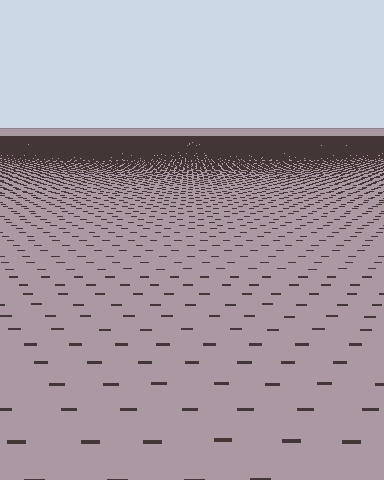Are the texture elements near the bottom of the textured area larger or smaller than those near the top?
Larger. Near the bottom, elements are closer to the viewer and appear at a bigger on-screen size.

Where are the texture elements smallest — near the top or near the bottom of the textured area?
Near the top.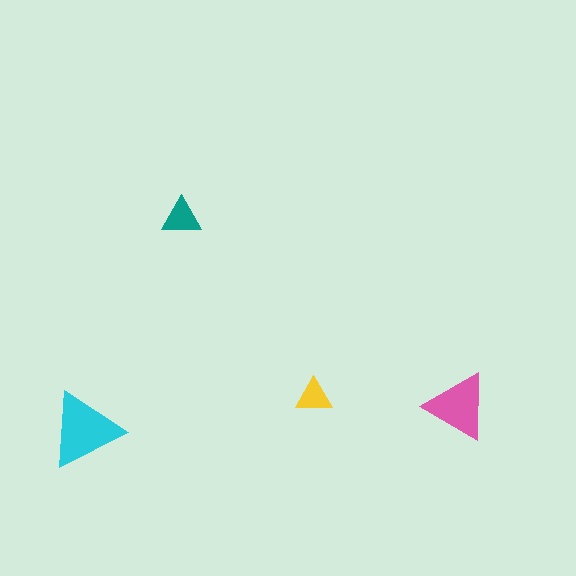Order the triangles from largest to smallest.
the cyan one, the pink one, the teal one, the yellow one.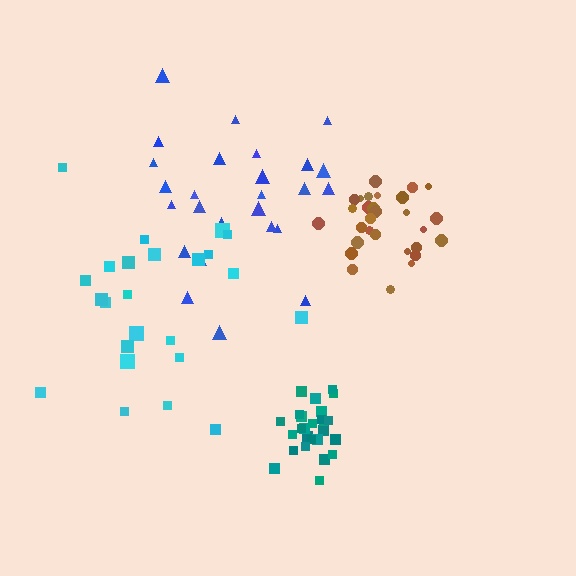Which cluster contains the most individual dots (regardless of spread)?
Brown (29).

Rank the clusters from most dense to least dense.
teal, brown, blue, cyan.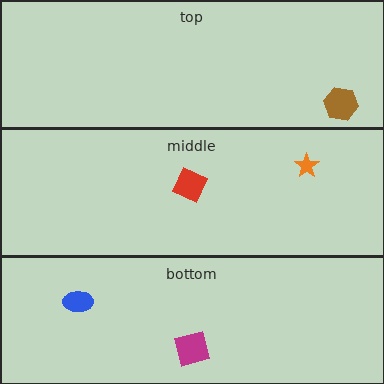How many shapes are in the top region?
1.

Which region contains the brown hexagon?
The top region.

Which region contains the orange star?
The middle region.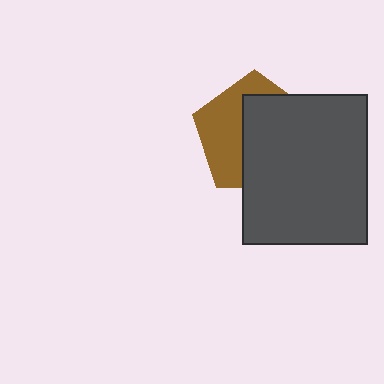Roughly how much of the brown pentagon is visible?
A small part of it is visible (roughly 42%).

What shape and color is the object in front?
The object in front is a dark gray rectangle.